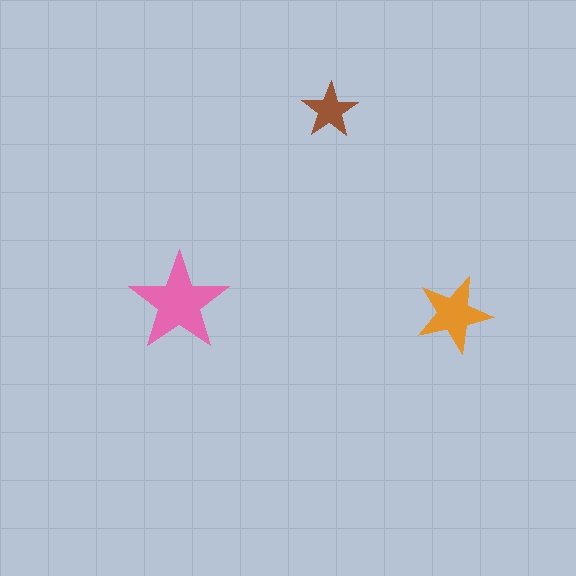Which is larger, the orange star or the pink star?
The pink one.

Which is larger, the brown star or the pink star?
The pink one.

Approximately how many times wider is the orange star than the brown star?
About 1.5 times wider.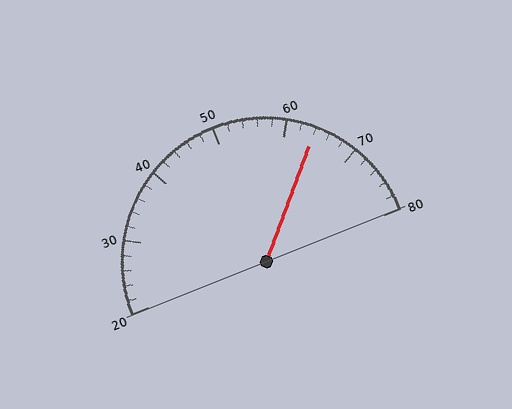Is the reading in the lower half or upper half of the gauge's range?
The reading is in the upper half of the range (20 to 80).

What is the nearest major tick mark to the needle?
The nearest major tick mark is 60.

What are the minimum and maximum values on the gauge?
The gauge ranges from 20 to 80.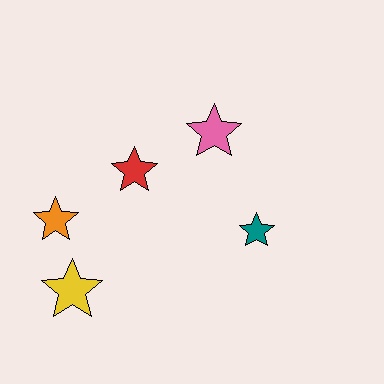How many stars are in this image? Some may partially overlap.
There are 5 stars.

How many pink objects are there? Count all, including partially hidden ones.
There is 1 pink object.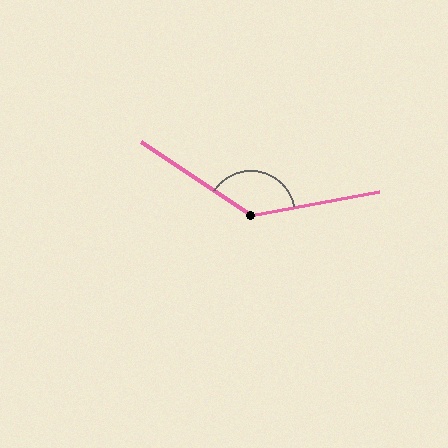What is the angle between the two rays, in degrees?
Approximately 136 degrees.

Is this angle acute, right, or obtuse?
It is obtuse.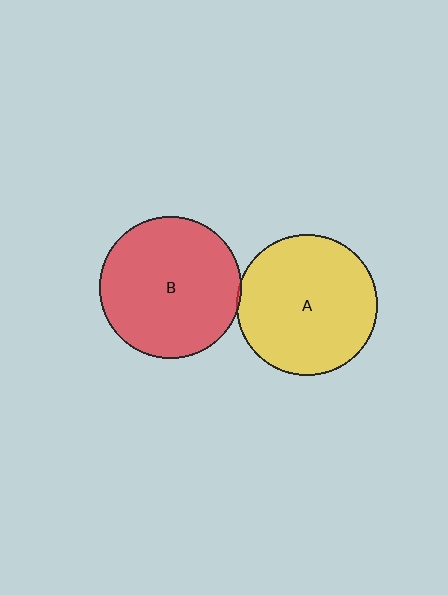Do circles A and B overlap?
Yes.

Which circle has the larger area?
Circle B (red).